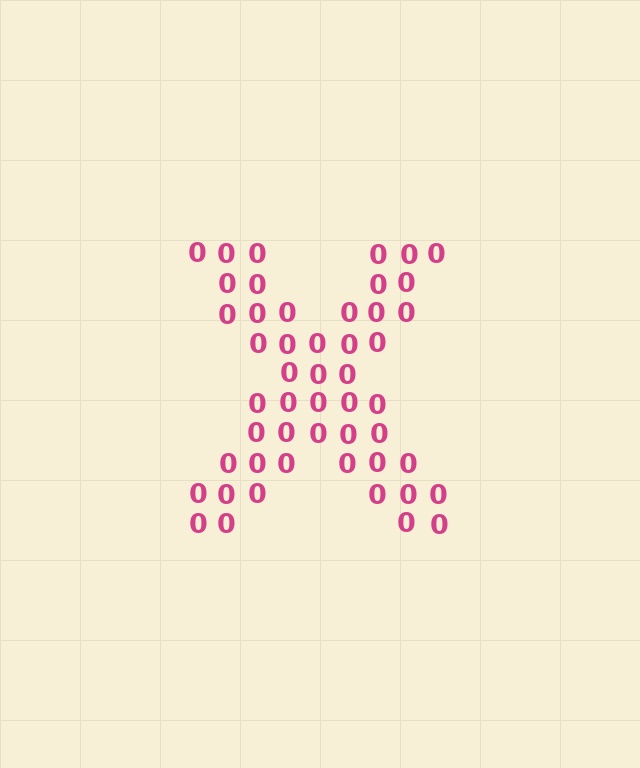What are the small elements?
The small elements are digit 0's.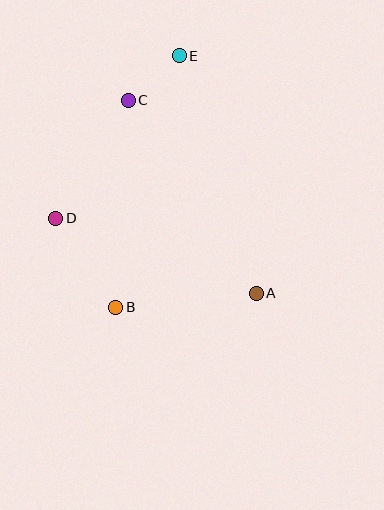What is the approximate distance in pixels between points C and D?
The distance between C and D is approximately 138 pixels.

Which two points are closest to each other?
Points C and E are closest to each other.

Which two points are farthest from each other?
Points B and E are farthest from each other.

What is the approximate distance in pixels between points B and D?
The distance between B and D is approximately 107 pixels.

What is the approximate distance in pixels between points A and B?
The distance between A and B is approximately 141 pixels.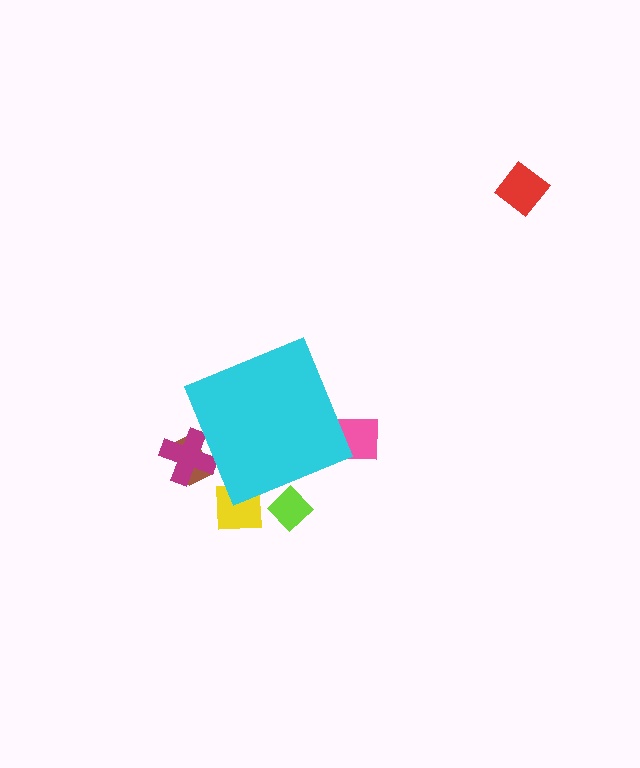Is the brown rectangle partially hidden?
Yes, the brown rectangle is partially hidden behind the cyan diamond.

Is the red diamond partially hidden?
No, the red diamond is fully visible.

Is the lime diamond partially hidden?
Yes, the lime diamond is partially hidden behind the cyan diamond.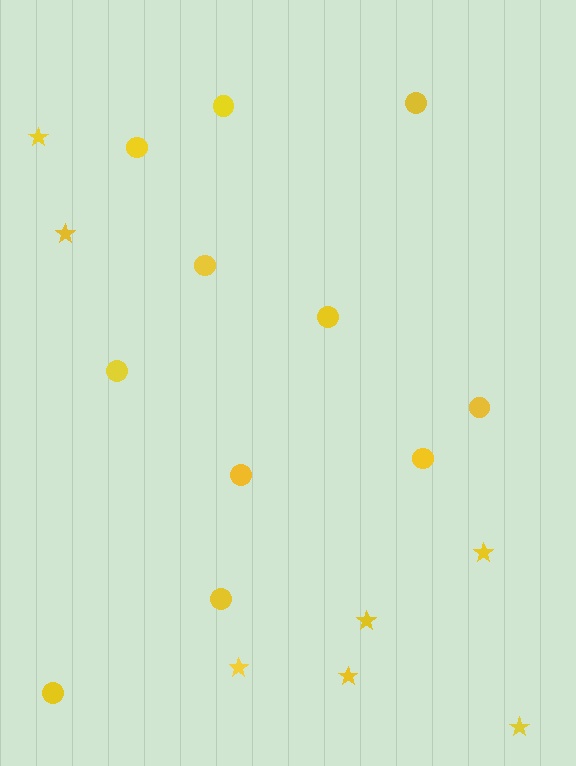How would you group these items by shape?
There are 2 groups: one group of circles (11) and one group of stars (7).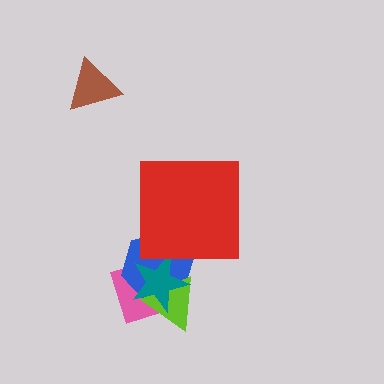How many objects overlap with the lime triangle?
3 objects overlap with the lime triangle.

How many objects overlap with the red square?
1 object overlaps with the red square.